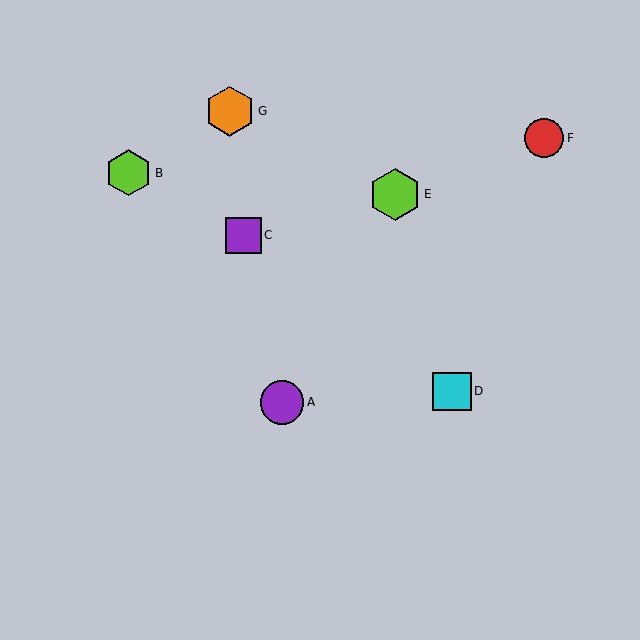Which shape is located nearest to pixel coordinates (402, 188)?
The lime hexagon (labeled E) at (395, 194) is nearest to that location.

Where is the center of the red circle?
The center of the red circle is at (544, 138).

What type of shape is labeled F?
Shape F is a red circle.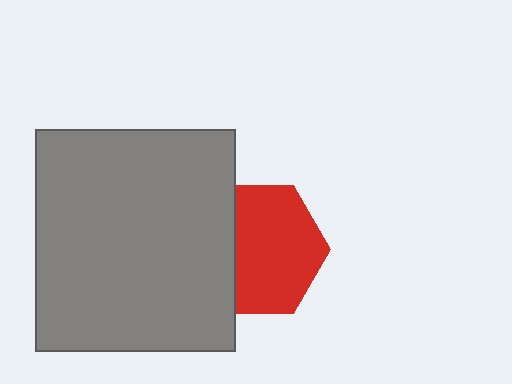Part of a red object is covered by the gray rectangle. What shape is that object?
It is a hexagon.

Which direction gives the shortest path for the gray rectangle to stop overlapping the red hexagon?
Moving left gives the shortest separation.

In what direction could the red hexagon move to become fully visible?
The red hexagon could move right. That would shift it out from behind the gray rectangle entirely.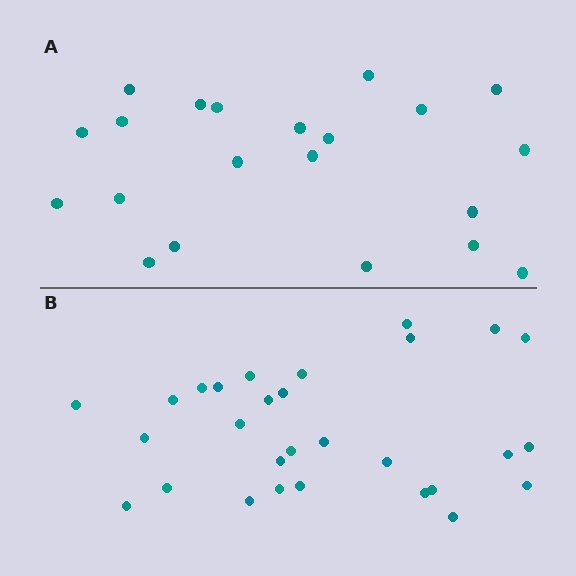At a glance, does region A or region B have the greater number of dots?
Region B (the bottom region) has more dots.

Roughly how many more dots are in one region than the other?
Region B has roughly 8 or so more dots than region A.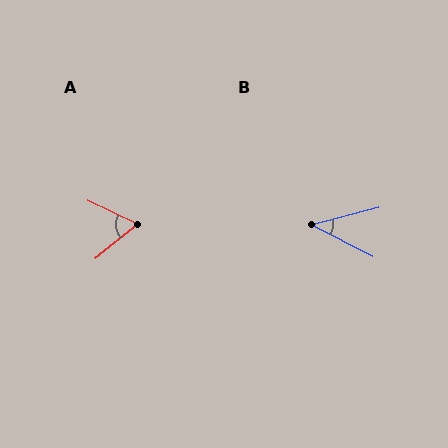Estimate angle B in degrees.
Approximately 42 degrees.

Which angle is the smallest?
B, at approximately 42 degrees.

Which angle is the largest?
A, at approximately 65 degrees.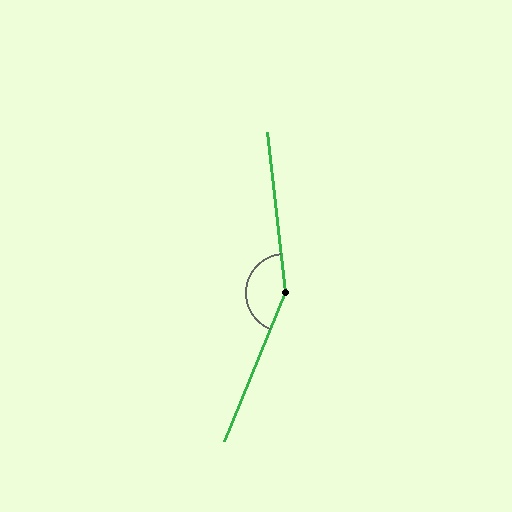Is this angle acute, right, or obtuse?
It is obtuse.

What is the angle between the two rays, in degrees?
Approximately 151 degrees.